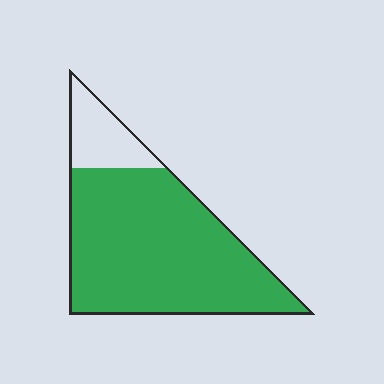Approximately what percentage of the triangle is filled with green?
Approximately 85%.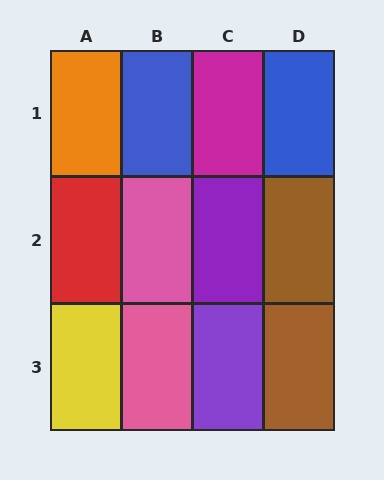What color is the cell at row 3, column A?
Yellow.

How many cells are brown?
2 cells are brown.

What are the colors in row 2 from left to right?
Red, pink, purple, brown.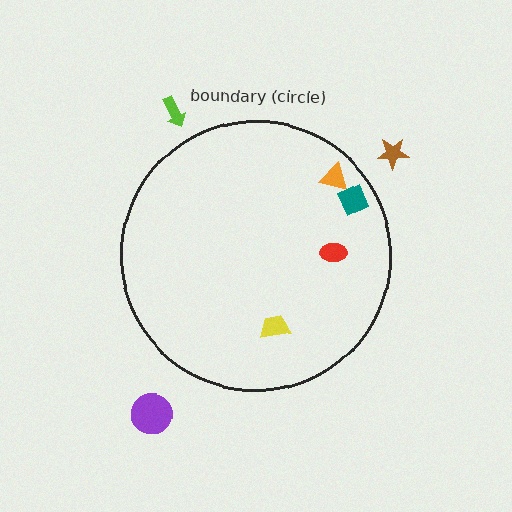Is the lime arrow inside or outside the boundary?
Outside.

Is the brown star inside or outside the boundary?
Outside.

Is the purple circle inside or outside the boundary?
Outside.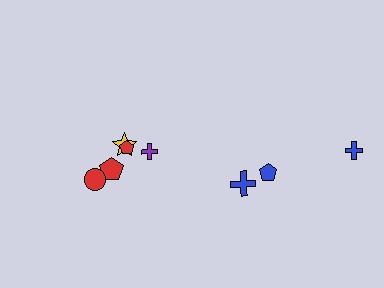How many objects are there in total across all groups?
There are 8 objects.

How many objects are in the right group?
There are 3 objects.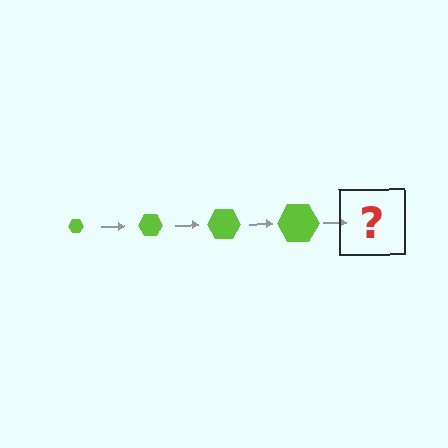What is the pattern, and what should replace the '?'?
The pattern is that the hexagon gets progressively larger each step. The '?' should be a lime hexagon, larger than the previous one.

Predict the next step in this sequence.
The next step is a lime hexagon, larger than the previous one.